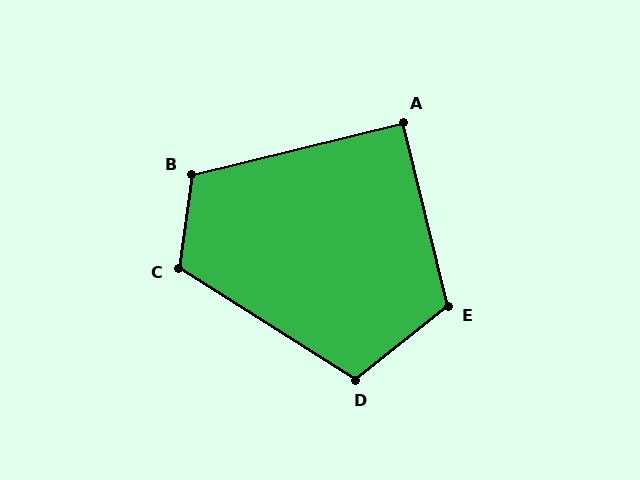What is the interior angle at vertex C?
Approximately 115 degrees (obtuse).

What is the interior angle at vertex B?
Approximately 112 degrees (obtuse).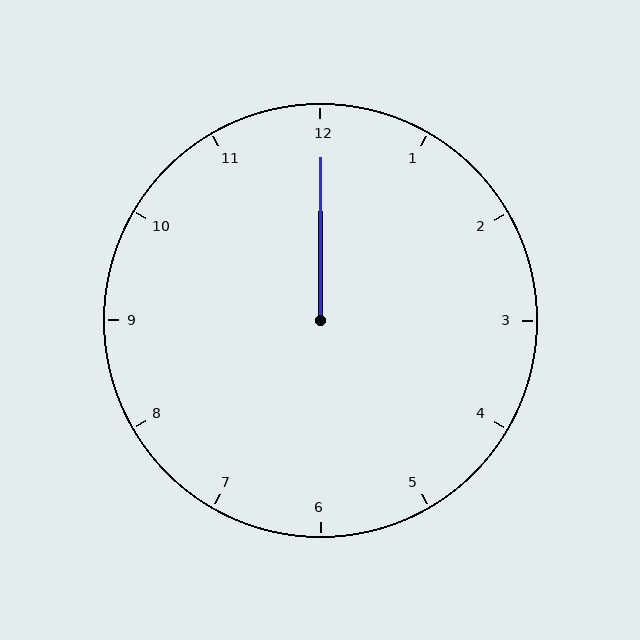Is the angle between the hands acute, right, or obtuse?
It is acute.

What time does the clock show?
12:00.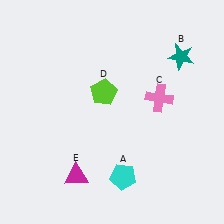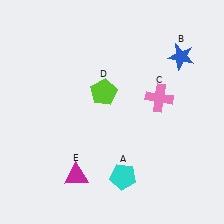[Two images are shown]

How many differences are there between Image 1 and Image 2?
There is 1 difference between the two images.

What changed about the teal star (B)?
In Image 1, B is teal. In Image 2, it changed to blue.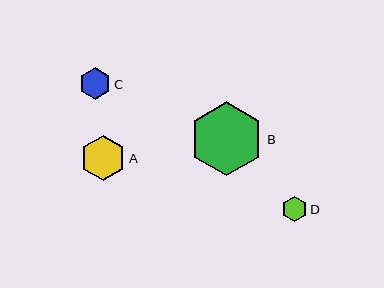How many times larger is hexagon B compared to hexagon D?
Hexagon B is approximately 2.9 times the size of hexagon D.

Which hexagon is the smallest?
Hexagon D is the smallest with a size of approximately 25 pixels.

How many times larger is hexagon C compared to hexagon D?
Hexagon C is approximately 1.3 times the size of hexagon D.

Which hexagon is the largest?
Hexagon B is the largest with a size of approximately 74 pixels.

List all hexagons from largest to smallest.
From largest to smallest: B, A, C, D.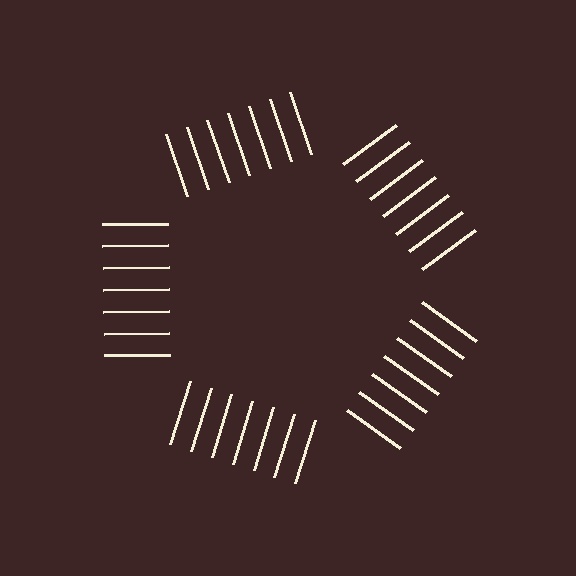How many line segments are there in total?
35 — 7 along each of the 5 edges.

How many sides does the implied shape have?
5 sides — the line-ends trace a pentagon.